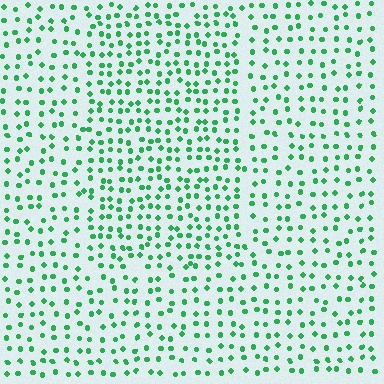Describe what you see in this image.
The image contains small green elements arranged at two different densities. A rectangle-shaped region is visible where the elements are more densely packed than the surrounding area.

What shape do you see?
I see a rectangle.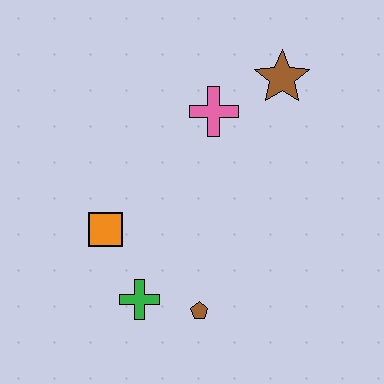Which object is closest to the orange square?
The green cross is closest to the orange square.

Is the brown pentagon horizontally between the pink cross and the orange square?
Yes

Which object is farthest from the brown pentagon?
The brown star is farthest from the brown pentagon.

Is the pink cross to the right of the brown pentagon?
Yes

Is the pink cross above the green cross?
Yes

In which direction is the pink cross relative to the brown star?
The pink cross is to the left of the brown star.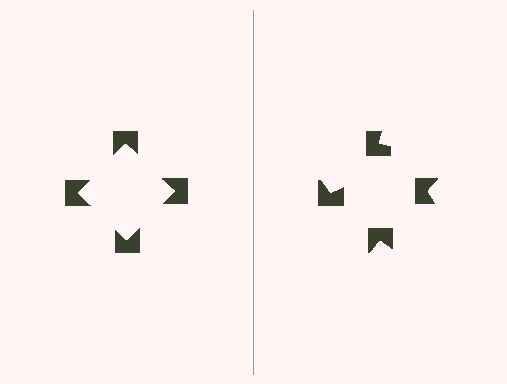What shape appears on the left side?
An illusory square.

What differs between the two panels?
The notched squares are positioned identically on both sides; only the wedge orientations differ. On the left they align to a square; on the right they are misaligned.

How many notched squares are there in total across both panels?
8 — 4 on each side.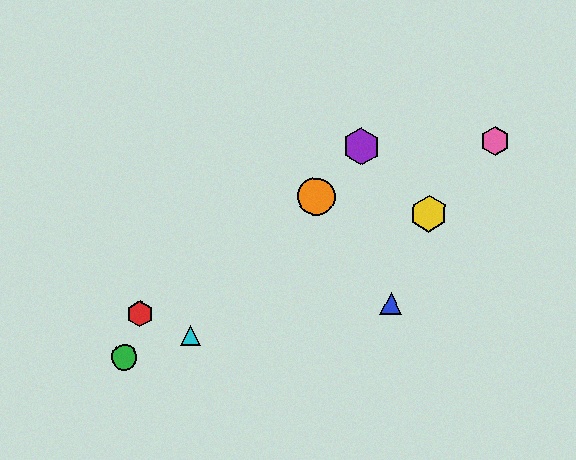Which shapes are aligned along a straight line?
The purple hexagon, the orange circle, the cyan triangle are aligned along a straight line.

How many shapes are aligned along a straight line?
3 shapes (the purple hexagon, the orange circle, the cyan triangle) are aligned along a straight line.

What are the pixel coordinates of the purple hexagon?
The purple hexagon is at (361, 147).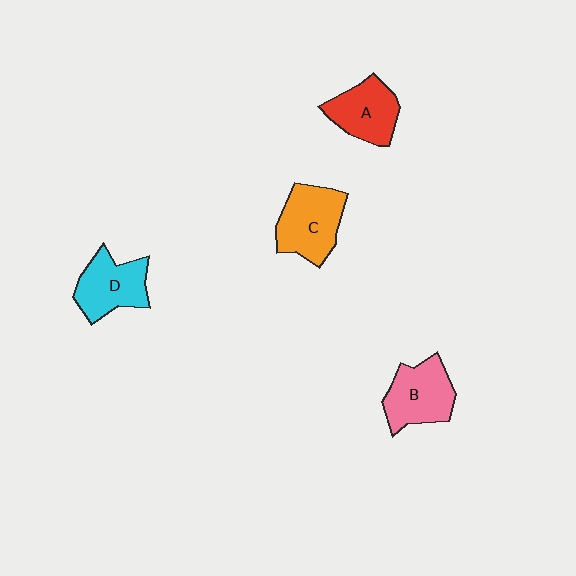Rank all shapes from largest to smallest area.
From largest to smallest: C (orange), B (pink), D (cyan), A (red).